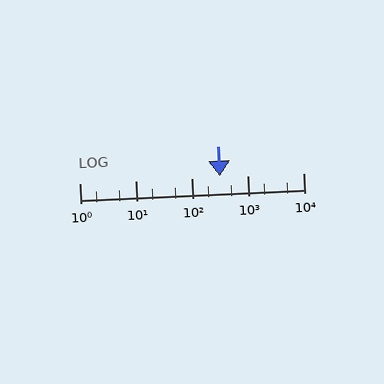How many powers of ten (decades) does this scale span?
The scale spans 4 decades, from 1 to 10000.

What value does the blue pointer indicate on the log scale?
The pointer indicates approximately 320.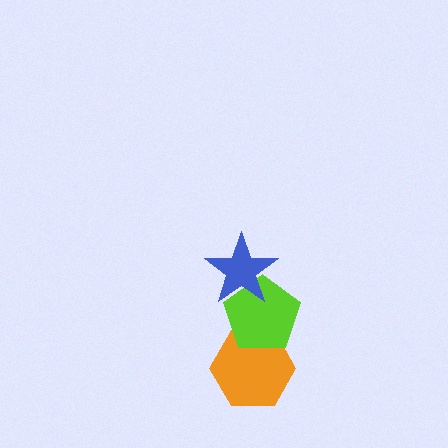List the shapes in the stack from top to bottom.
From top to bottom: the blue star, the lime pentagon, the orange hexagon.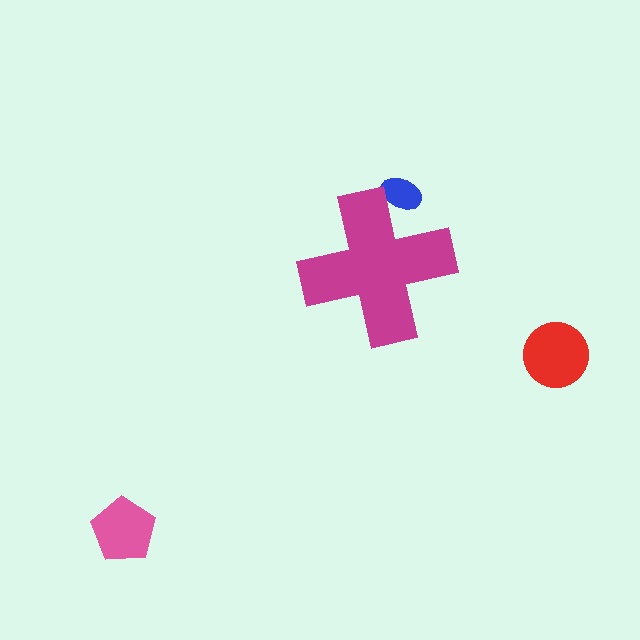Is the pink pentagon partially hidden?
No, the pink pentagon is fully visible.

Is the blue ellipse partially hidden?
Yes, the blue ellipse is partially hidden behind the magenta cross.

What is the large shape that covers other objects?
A magenta cross.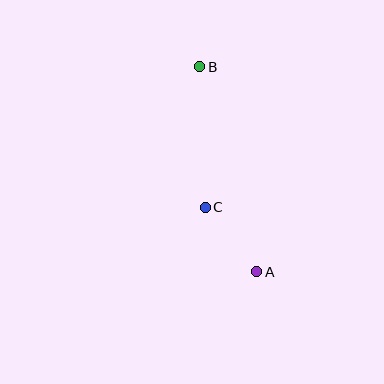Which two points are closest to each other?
Points A and C are closest to each other.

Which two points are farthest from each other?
Points A and B are farthest from each other.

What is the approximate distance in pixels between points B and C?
The distance between B and C is approximately 141 pixels.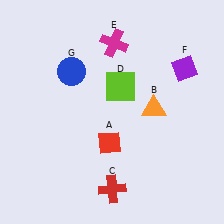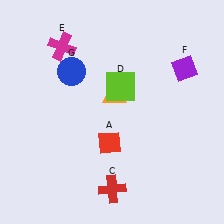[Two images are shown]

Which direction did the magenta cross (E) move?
The magenta cross (E) moved left.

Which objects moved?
The objects that moved are: the orange triangle (B), the magenta cross (E).